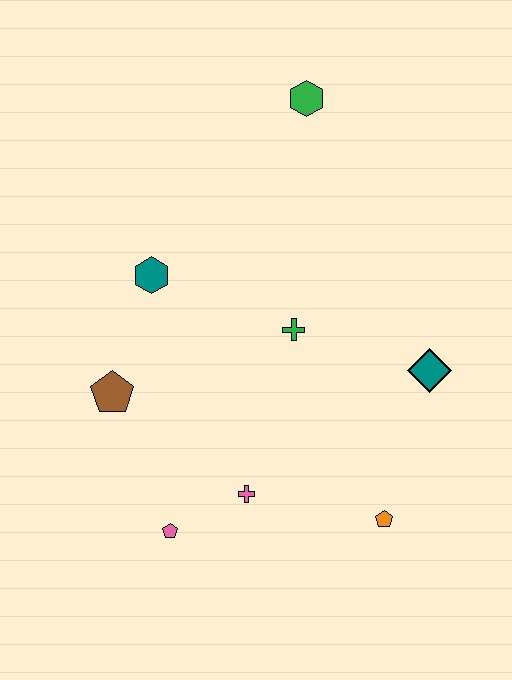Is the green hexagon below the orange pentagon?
No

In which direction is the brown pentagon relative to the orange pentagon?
The brown pentagon is to the left of the orange pentagon.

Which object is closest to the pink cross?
The pink pentagon is closest to the pink cross.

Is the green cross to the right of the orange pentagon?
No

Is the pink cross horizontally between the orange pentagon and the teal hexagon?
Yes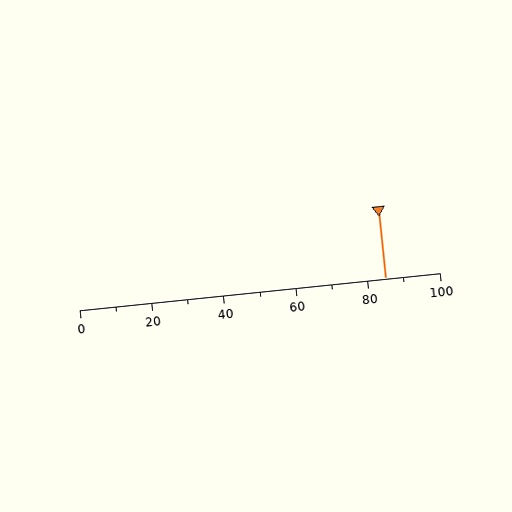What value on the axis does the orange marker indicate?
The marker indicates approximately 85.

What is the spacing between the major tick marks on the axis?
The major ticks are spaced 20 apart.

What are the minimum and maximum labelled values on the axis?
The axis runs from 0 to 100.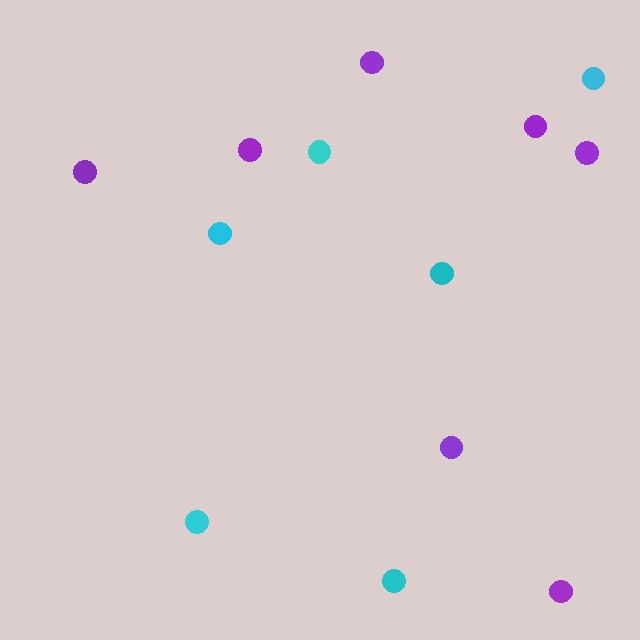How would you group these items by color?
There are 2 groups: one group of cyan circles (6) and one group of purple circles (7).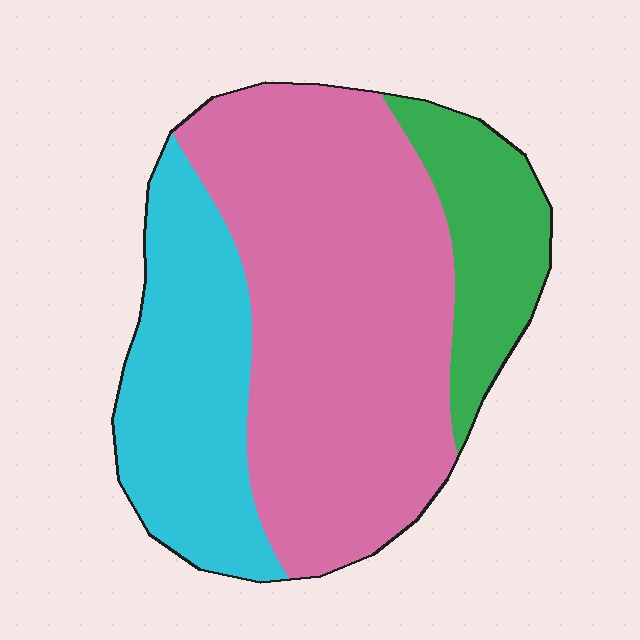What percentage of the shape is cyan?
Cyan takes up about one quarter (1/4) of the shape.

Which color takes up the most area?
Pink, at roughly 55%.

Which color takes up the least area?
Green, at roughly 15%.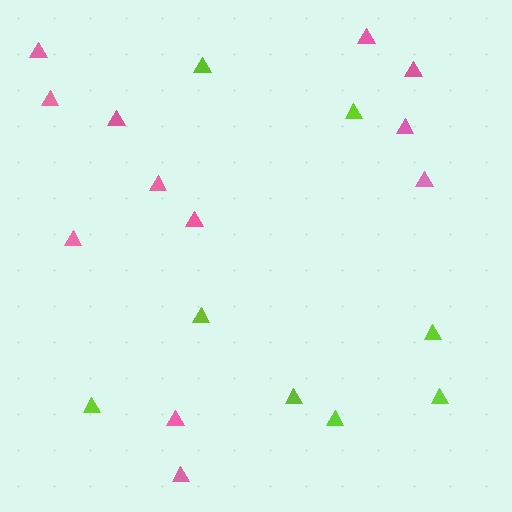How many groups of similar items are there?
There are 2 groups: one group of lime triangles (8) and one group of pink triangles (12).